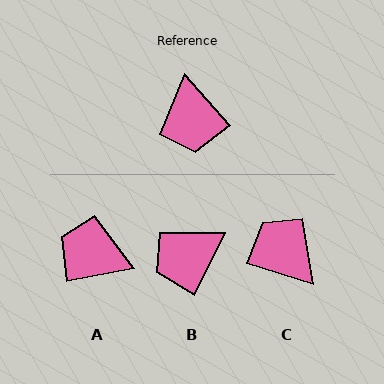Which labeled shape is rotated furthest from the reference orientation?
C, about 148 degrees away.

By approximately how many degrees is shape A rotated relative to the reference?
Approximately 121 degrees clockwise.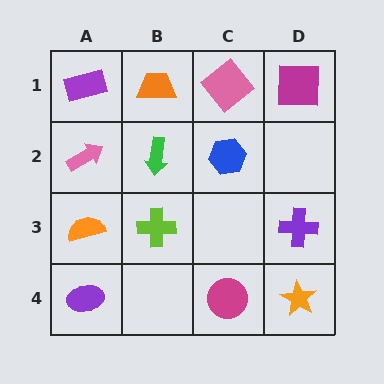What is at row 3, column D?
A purple cross.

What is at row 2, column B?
A green arrow.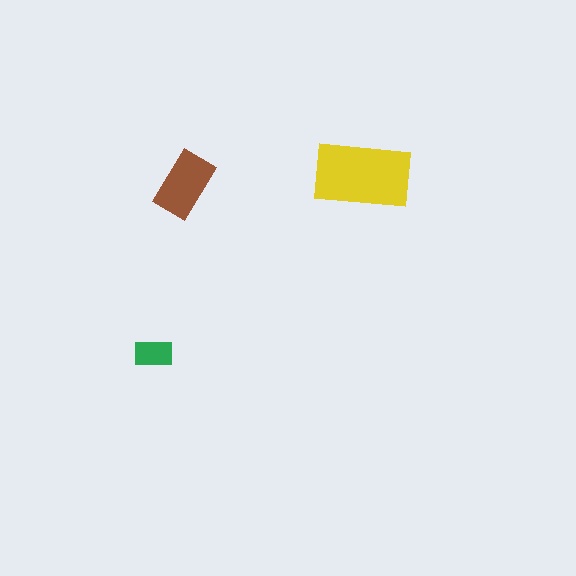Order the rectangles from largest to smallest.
the yellow one, the brown one, the green one.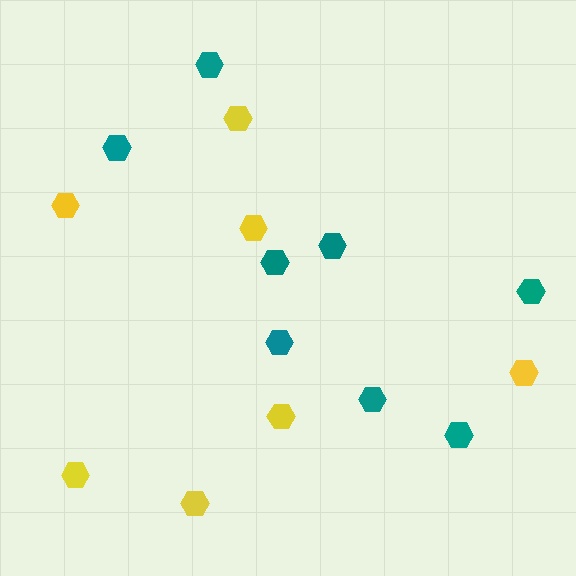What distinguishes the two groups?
There are 2 groups: one group of teal hexagons (8) and one group of yellow hexagons (7).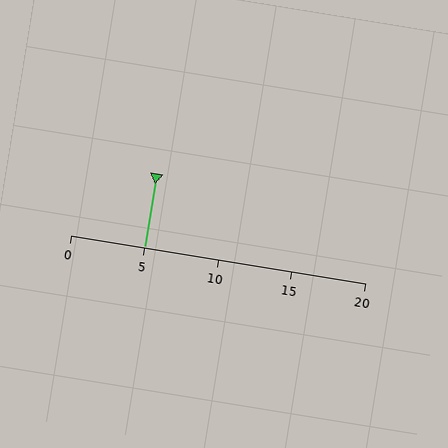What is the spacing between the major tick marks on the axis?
The major ticks are spaced 5 apart.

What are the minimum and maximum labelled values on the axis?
The axis runs from 0 to 20.